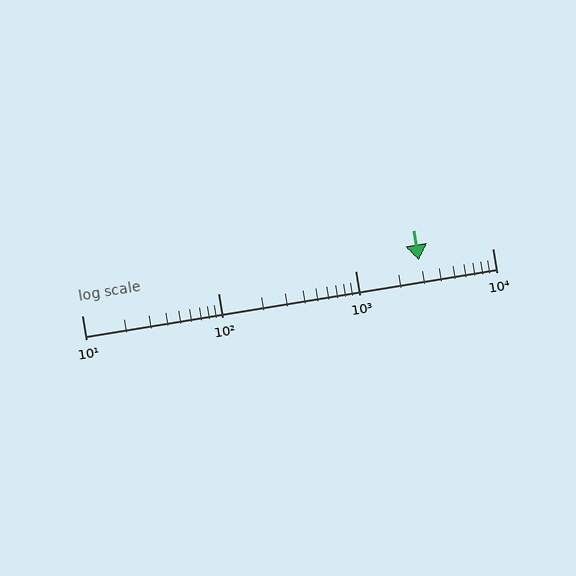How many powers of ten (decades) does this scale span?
The scale spans 3 decades, from 10 to 10000.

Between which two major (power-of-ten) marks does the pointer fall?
The pointer is between 1000 and 10000.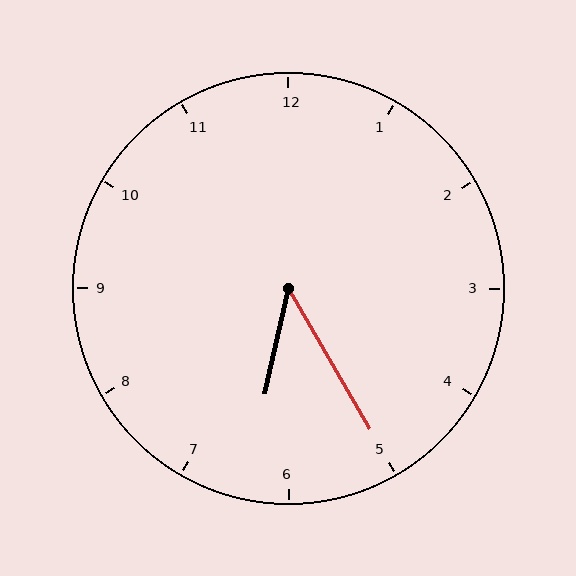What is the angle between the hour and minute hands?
Approximately 42 degrees.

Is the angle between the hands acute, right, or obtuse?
It is acute.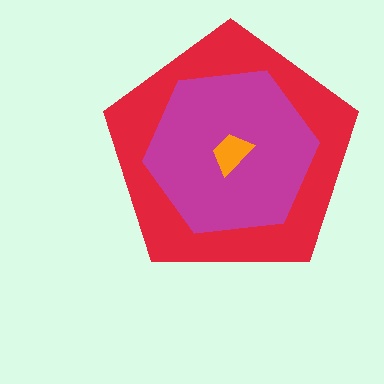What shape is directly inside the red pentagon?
The magenta hexagon.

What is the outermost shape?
The red pentagon.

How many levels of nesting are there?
3.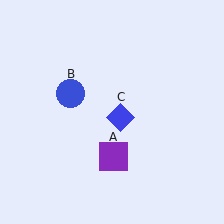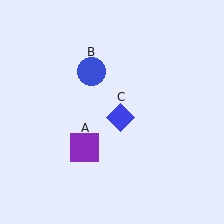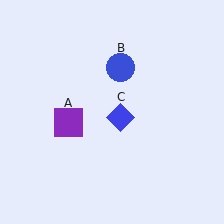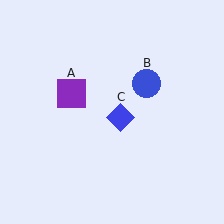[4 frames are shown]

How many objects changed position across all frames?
2 objects changed position: purple square (object A), blue circle (object B).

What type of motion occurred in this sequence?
The purple square (object A), blue circle (object B) rotated clockwise around the center of the scene.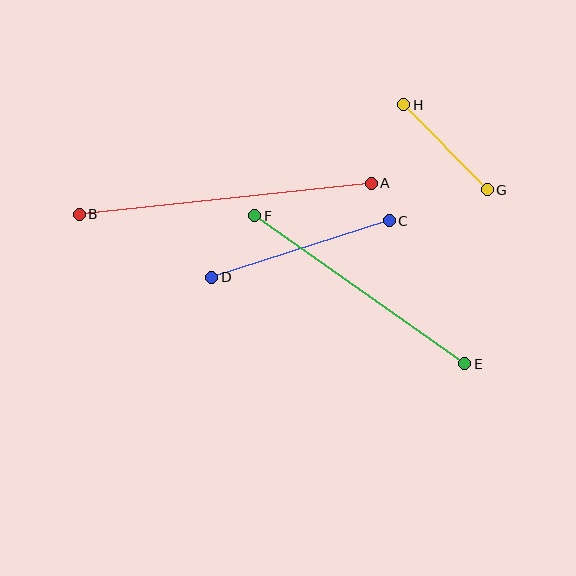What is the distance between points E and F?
The distance is approximately 257 pixels.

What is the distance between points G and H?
The distance is approximately 119 pixels.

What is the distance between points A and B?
The distance is approximately 294 pixels.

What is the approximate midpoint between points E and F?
The midpoint is at approximately (360, 290) pixels.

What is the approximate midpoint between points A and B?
The midpoint is at approximately (225, 199) pixels.